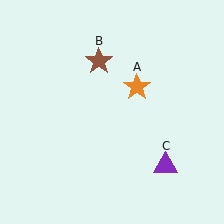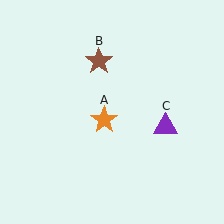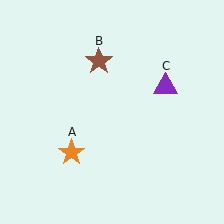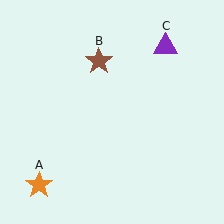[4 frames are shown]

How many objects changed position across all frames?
2 objects changed position: orange star (object A), purple triangle (object C).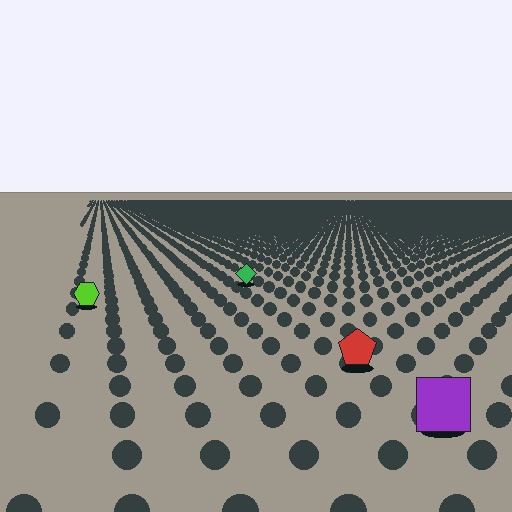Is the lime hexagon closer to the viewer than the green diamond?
Yes. The lime hexagon is closer — you can tell from the texture gradient: the ground texture is coarser near it.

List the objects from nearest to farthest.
From nearest to farthest: the purple square, the red pentagon, the lime hexagon, the green diamond.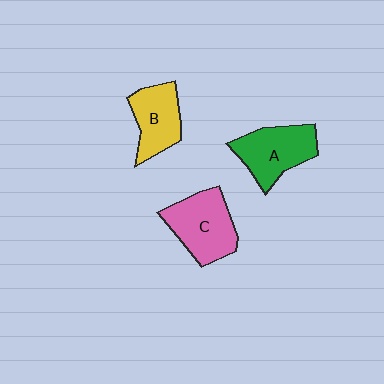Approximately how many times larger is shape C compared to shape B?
Approximately 1.3 times.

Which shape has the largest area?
Shape C (pink).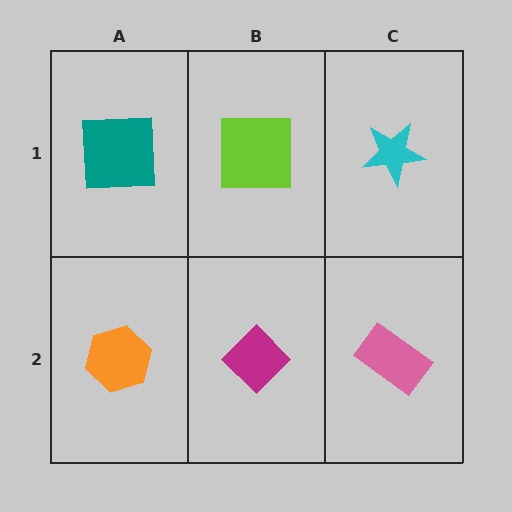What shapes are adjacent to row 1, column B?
A magenta diamond (row 2, column B), a teal square (row 1, column A), a cyan star (row 1, column C).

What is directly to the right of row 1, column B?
A cyan star.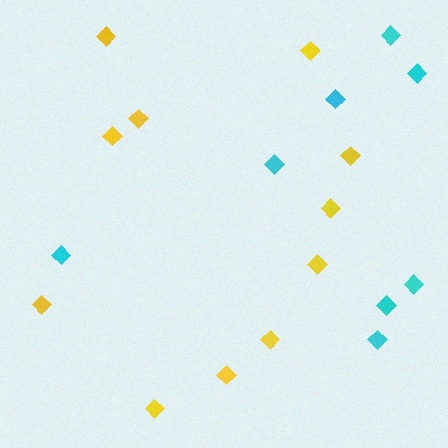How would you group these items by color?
There are 2 groups: one group of cyan diamonds (8) and one group of yellow diamonds (11).